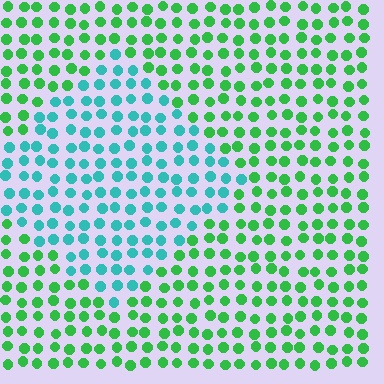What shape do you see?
I see a diamond.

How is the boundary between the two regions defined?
The boundary is defined purely by a slight shift in hue (about 48 degrees). Spacing, size, and orientation are identical on both sides.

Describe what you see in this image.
The image is filled with small green elements in a uniform arrangement. A diamond-shaped region is visible where the elements are tinted to a slightly different hue, forming a subtle color boundary.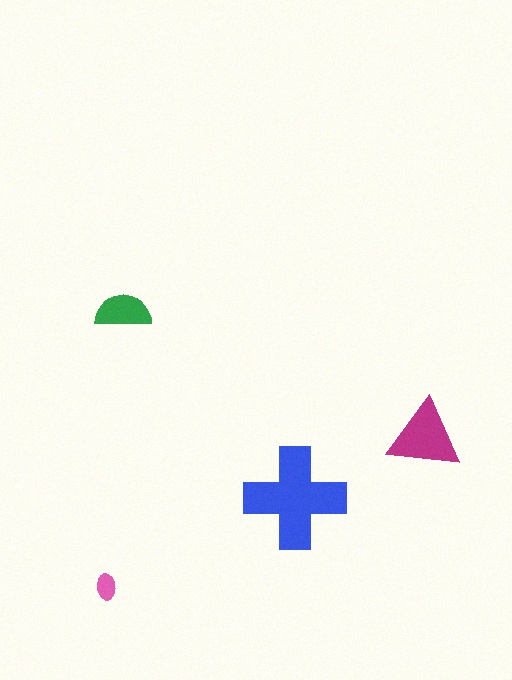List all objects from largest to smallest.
The blue cross, the magenta triangle, the green semicircle, the pink ellipse.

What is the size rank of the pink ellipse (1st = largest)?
4th.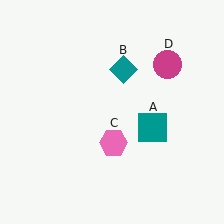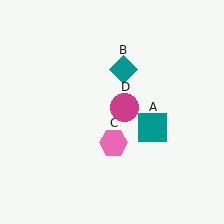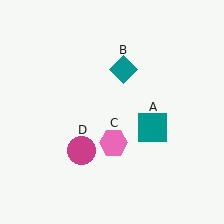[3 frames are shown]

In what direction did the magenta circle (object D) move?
The magenta circle (object D) moved down and to the left.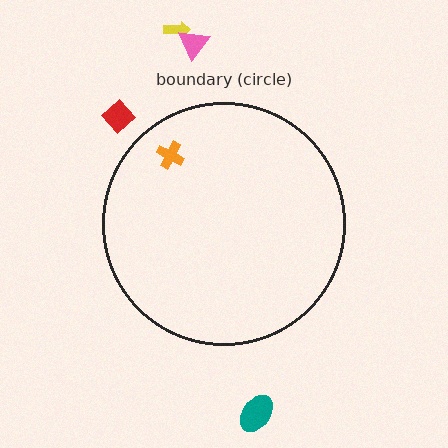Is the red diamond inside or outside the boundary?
Outside.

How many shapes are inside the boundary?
1 inside, 4 outside.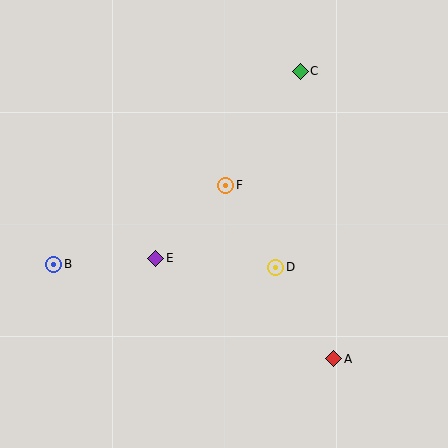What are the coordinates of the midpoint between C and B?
The midpoint between C and B is at (177, 168).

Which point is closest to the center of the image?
Point F at (226, 185) is closest to the center.